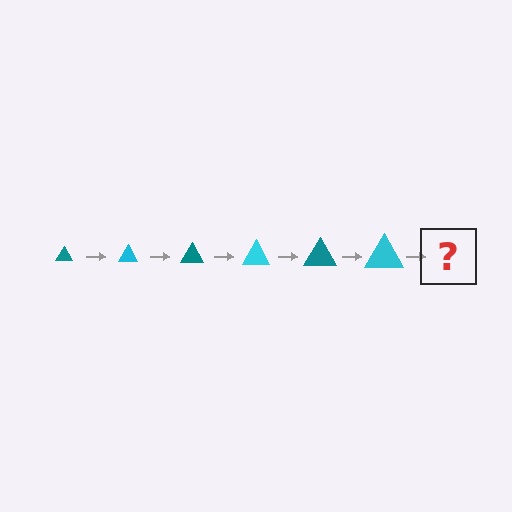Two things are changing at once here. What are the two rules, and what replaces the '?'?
The two rules are that the triangle grows larger each step and the color cycles through teal and cyan. The '?' should be a teal triangle, larger than the previous one.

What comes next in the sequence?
The next element should be a teal triangle, larger than the previous one.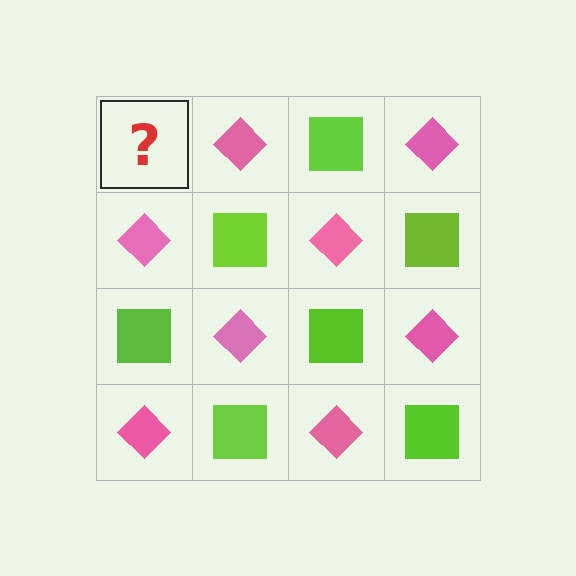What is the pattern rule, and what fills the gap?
The rule is that it alternates lime square and pink diamond in a checkerboard pattern. The gap should be filled with a lime square.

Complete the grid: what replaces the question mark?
The question mark should be replaced with a lime square.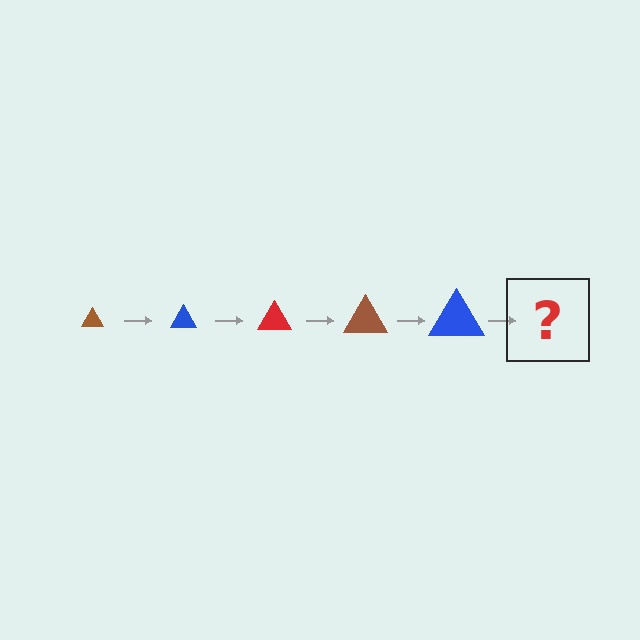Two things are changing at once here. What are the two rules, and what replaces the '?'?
The two rules are that the triangle grows larger each step and the color cycles through brown, blue, and red. The '?' should be a red triangle, larger than the previous one.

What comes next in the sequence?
The next element should be a red triangle, larger than the previous one.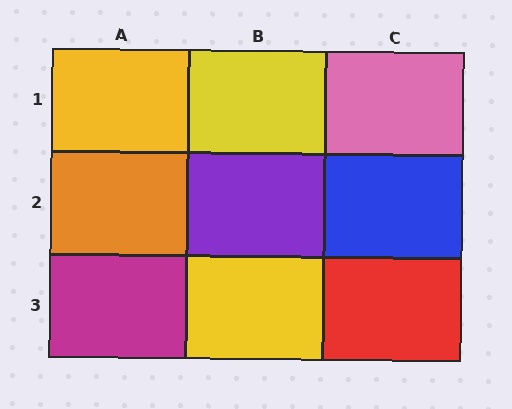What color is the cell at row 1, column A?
Yellow.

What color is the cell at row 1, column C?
Pink.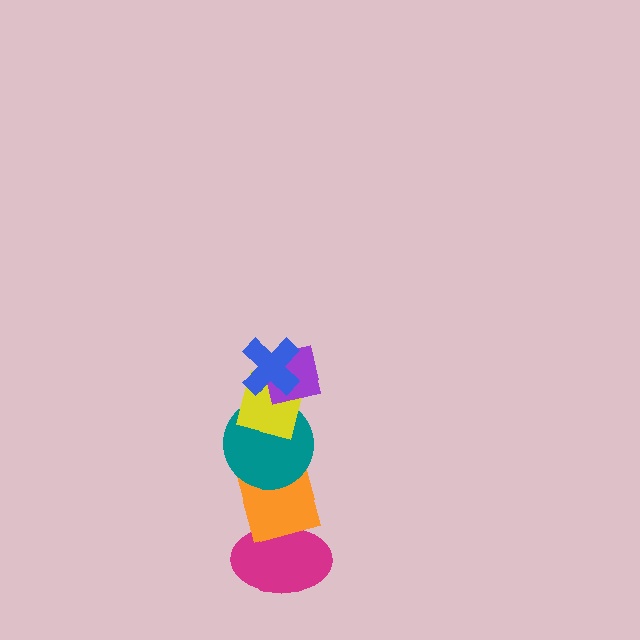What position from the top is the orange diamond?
The orange diamond is 5th from the top.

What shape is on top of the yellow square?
The purple square is on top of the yellow square.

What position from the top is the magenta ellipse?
The magenta ellipse is 6th from the top.